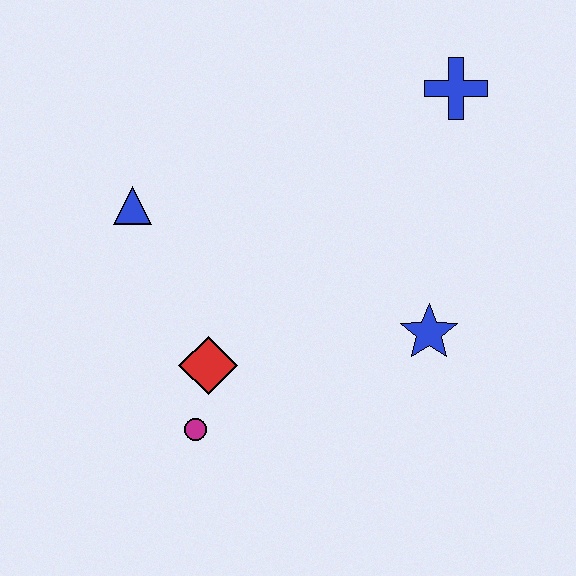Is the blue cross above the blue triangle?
Yes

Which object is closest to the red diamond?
The magenta circle is closest to the red diamond.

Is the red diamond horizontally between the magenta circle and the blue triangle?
No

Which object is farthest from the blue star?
The blue triangle is farthest from the blue star.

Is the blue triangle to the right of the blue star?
No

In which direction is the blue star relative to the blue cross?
The blue star is below the blue cross.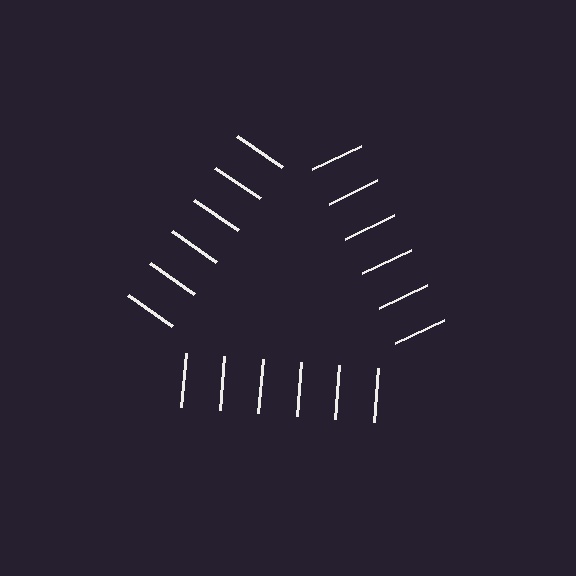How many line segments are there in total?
18 — 6 along each of the 3 edges.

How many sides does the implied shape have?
3 sides — the line-ends trace a triangle.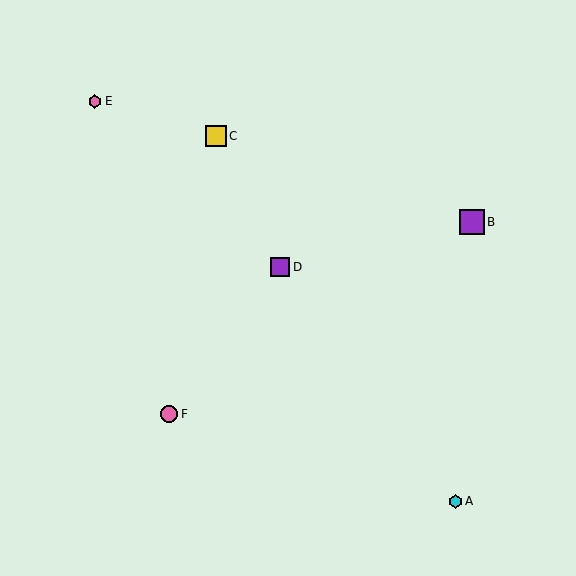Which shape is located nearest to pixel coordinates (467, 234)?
The purple square (labeled B) at (472, 222) is nearest to that location.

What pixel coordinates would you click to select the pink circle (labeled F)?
Click at (169, 414) to select the pink circle F.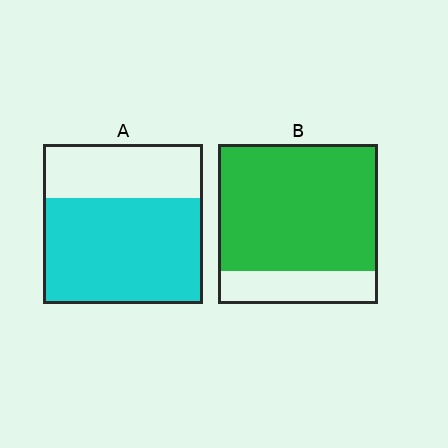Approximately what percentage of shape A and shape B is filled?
A is approximately 65% and B is approximately 80%.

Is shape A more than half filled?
Yes.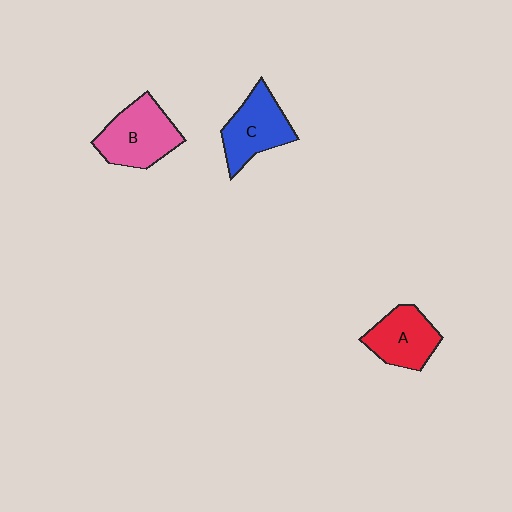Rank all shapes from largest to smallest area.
From largest to smallest: B (pink), C (blue), A (red).